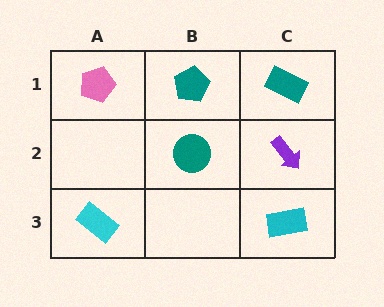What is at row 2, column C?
A purple arrow.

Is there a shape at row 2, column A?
No, that cell is empty.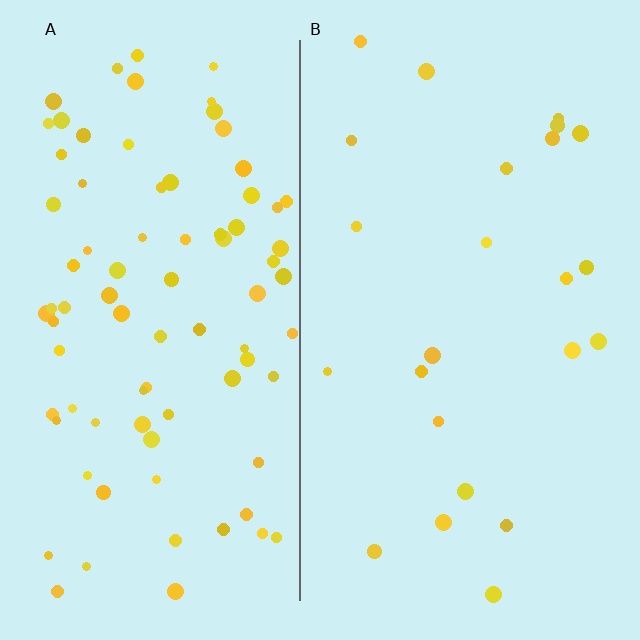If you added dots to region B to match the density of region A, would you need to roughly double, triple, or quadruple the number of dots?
Approximately triple.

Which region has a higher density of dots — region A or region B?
A (the left).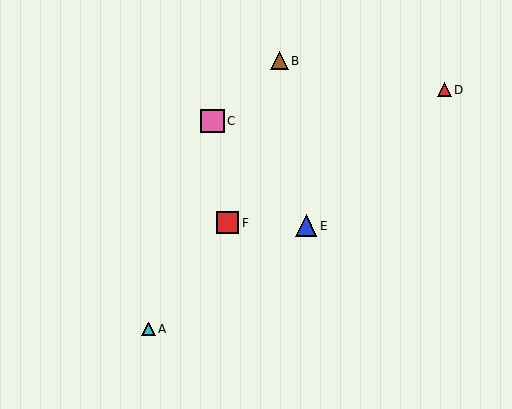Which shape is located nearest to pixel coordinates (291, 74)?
The brown triangle (labeled B) at (279, 61) is nearest to that location.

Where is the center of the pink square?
The center of the pink square is at (212, 121).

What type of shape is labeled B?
Shape B is a brown triangle.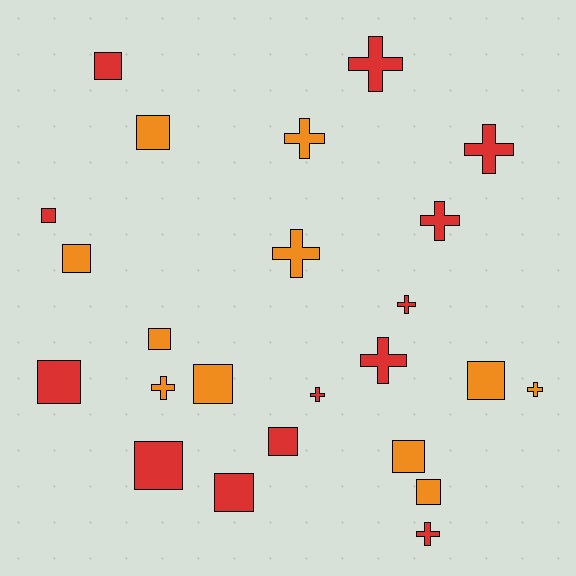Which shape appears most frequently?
Square, with 13 objects.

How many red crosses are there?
There are 7 red crosses.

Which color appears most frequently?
Red, with 13 objects.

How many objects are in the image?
There are 24 objects.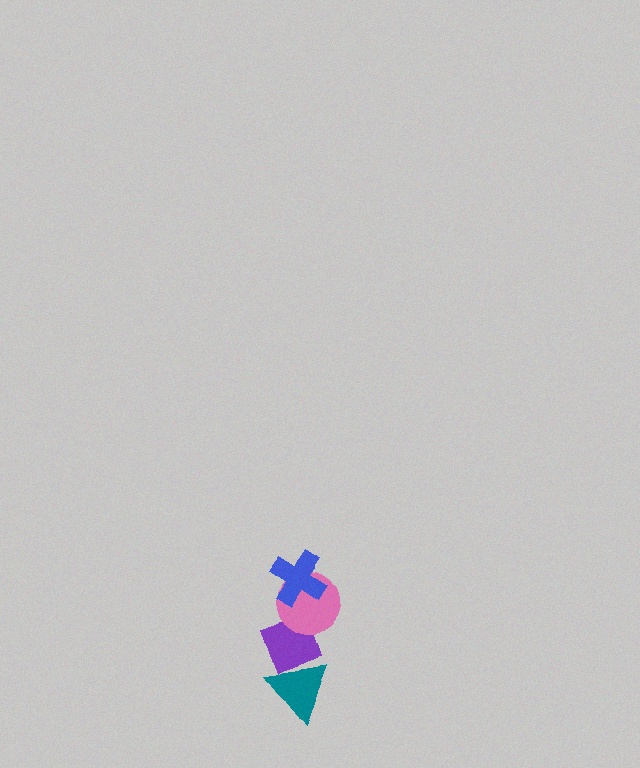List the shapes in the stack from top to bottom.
From top to bottom: the blue cross, the pink circle, the purple diamond, the teal triangle.